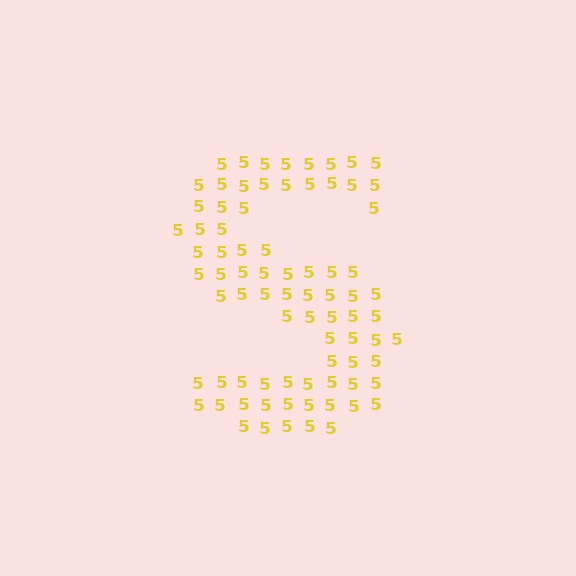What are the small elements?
The small elements are digit 5's.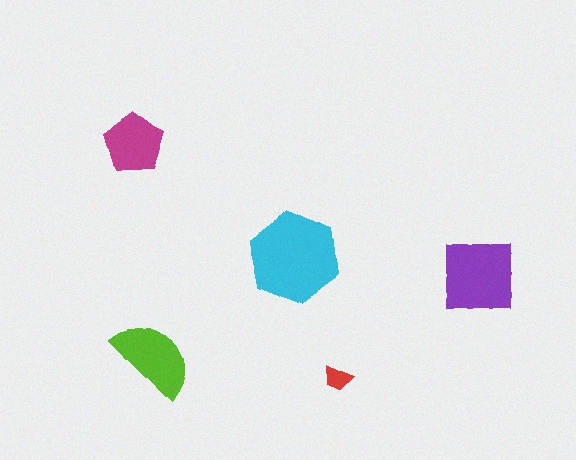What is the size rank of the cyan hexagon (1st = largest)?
1st.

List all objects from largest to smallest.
The cyan hexagon, the purple square, the lime semicircle, the magenta pentagon, the red trapezoid.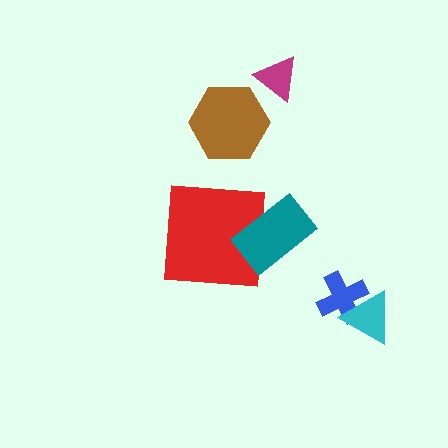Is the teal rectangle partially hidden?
No, no other shape covers it.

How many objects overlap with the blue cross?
1 object overlaps with the blue cross.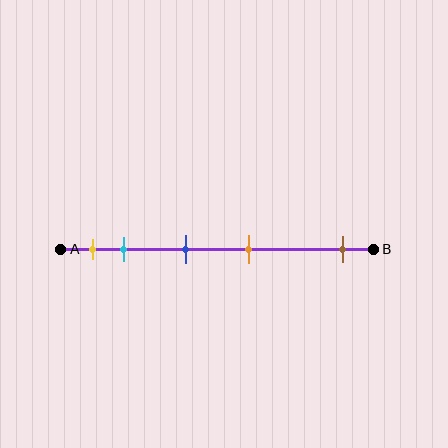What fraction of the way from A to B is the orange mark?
The orange mark is approximately 60% (0.6) of the way from A to B.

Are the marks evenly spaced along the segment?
No, the marks are not evenly spaced.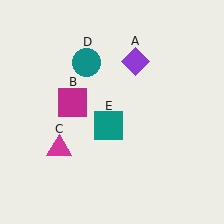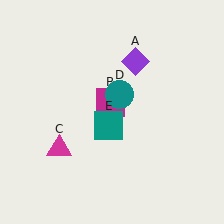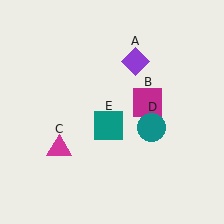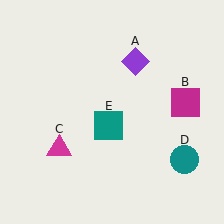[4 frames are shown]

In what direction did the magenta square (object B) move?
The magenta square (object B) moved right.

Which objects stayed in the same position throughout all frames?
Purple diamond (object A) and magenta triangle (object C) and teal square (object E) remained stationary.